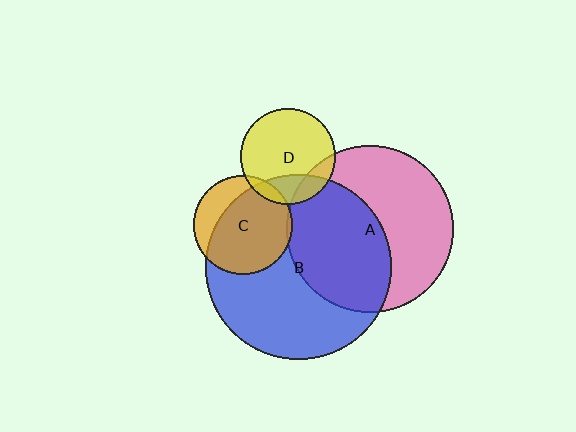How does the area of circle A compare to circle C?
Approximately 2.8 times.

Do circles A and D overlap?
Yes.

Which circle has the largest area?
Circle B (blue).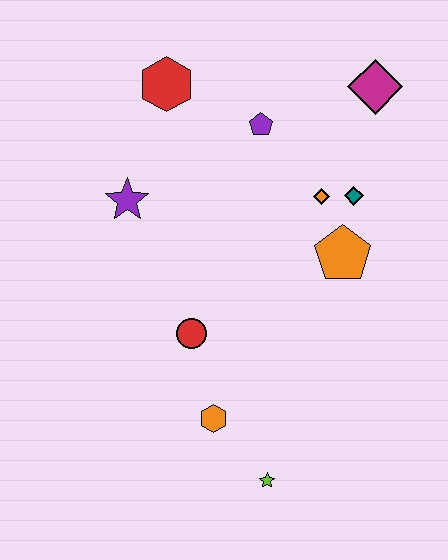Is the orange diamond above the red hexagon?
No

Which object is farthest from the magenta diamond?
The lime star is farthest from the magenta diamond.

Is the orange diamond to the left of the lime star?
No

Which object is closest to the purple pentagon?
The orange diamond is closest to the purple pentagon.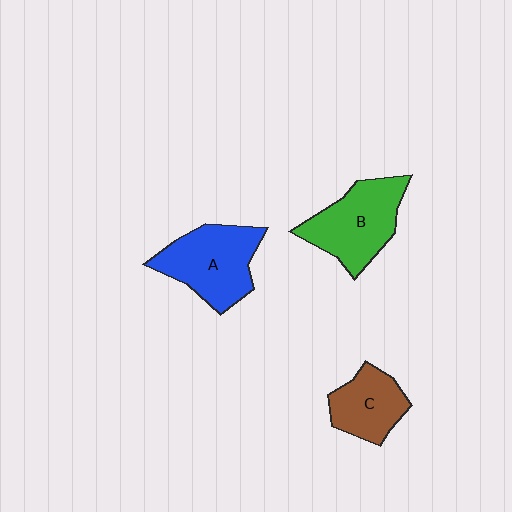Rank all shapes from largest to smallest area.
From largest to smallest: A (blue), B (green), C (brown).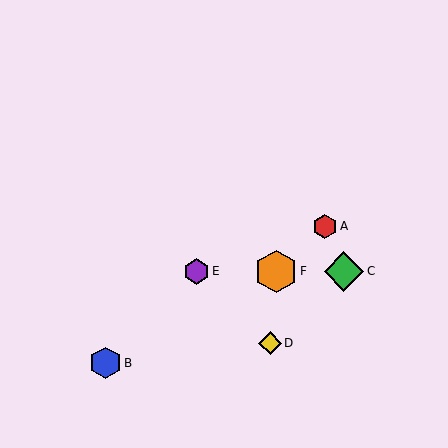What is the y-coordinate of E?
Object E is at y≈271.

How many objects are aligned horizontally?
3 objects (C, E, F) are aligned horizontally.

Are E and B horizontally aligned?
No, E is at y≈271 and B is at y≈363.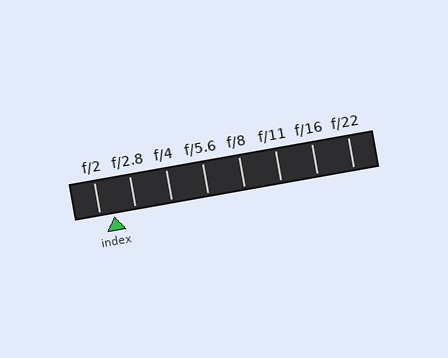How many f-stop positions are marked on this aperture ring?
There are 8 f-stop positions marked.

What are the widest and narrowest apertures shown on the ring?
The widest aperture shown is f/2 and the narrowest is f/22.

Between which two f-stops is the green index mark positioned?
The index mark is between f/2 and f/2.8.